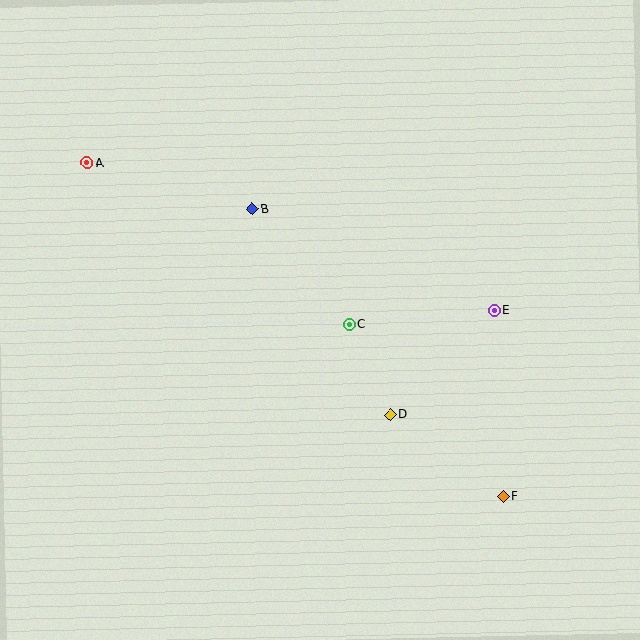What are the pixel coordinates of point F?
Point F is at (503, 496).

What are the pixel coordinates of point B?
Point B is at (252, 209).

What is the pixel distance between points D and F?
The distance between D and F is 139 pixels.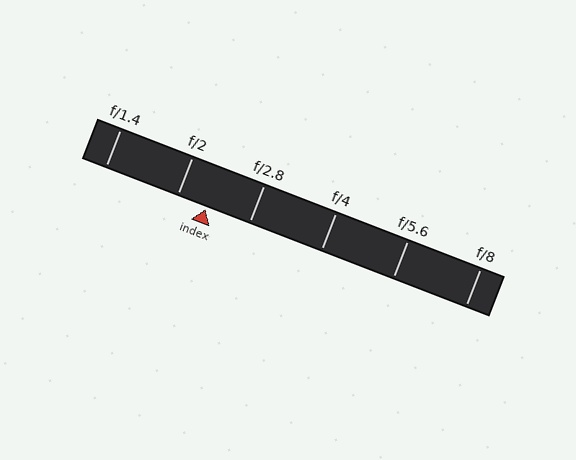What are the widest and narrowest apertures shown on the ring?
The widest aperture shown is f/1.4 and the narrowest is f/8.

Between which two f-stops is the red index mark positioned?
The index mark is between f/2 and f/2.8.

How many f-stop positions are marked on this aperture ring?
There are 6 f-stop positions marked.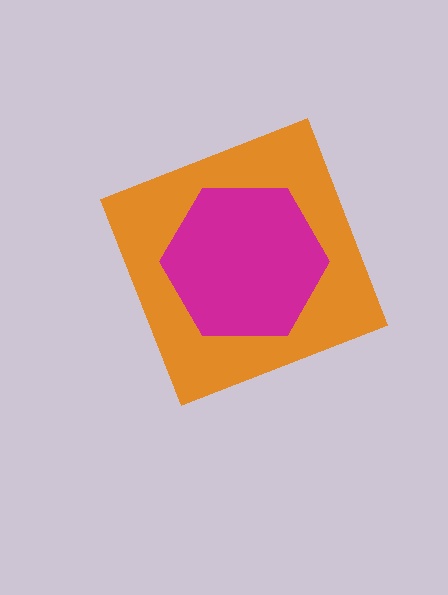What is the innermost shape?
The magenta hexagon.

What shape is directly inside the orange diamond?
The magenta hexagon.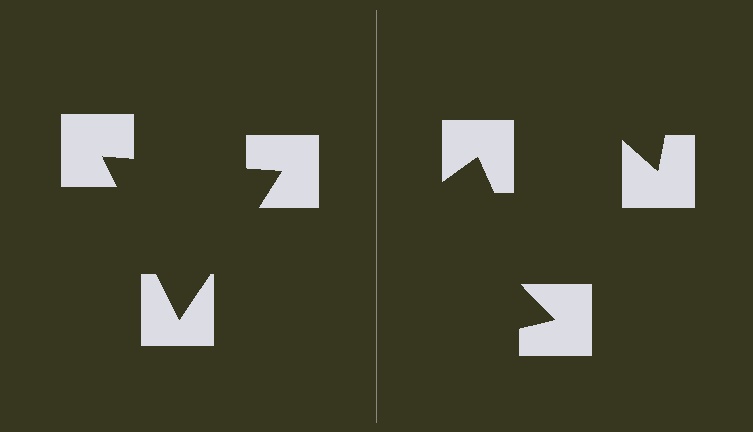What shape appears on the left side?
An illusory triangle.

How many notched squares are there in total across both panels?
6 — 3 on each side.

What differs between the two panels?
The notched squares are positioned identically on both sides; only the wedge orientations differ. On the left they align to a triangle; on the right they are misaligned.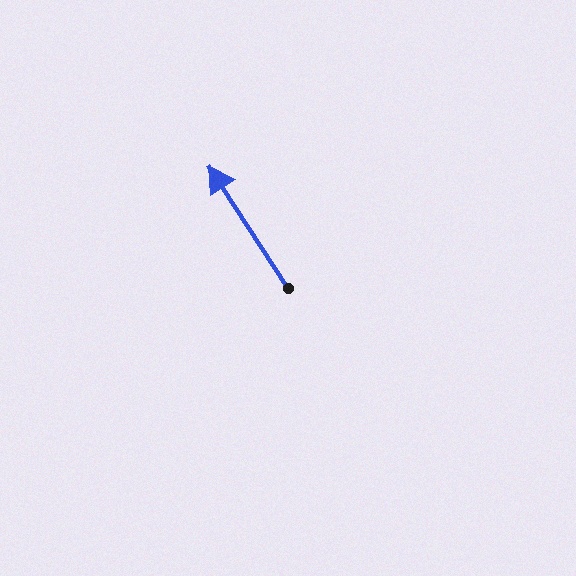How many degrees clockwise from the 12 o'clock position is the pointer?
Approximately 327 degrees.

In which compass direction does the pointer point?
Northwest.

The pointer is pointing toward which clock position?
Roughly 11 o'clock.